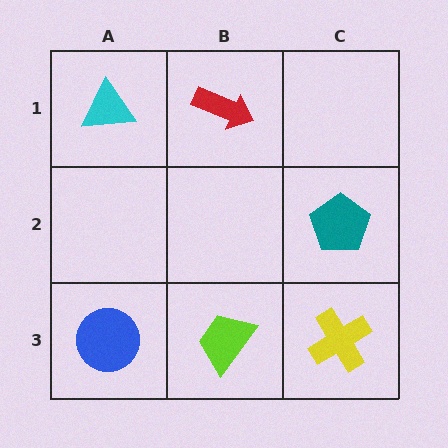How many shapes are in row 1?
2 shapes.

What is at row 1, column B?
A red arrow.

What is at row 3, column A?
A blue circle.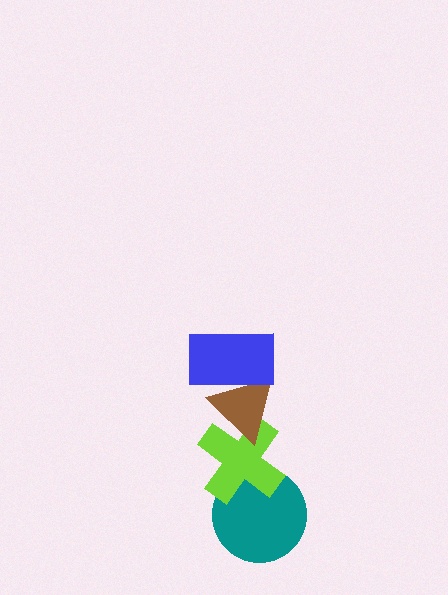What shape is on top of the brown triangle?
The blue rectangle is on top of the brown triangle.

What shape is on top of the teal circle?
The lime cross is on top of the teal circle.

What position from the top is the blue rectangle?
The blue rectangle is 1st from the top.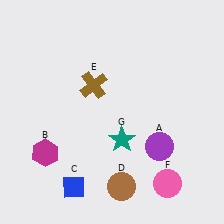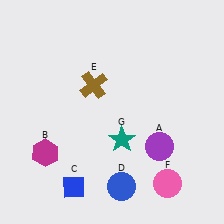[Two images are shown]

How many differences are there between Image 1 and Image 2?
There is 1 difference between the two images.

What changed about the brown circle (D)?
In Image 1, D is brown. In Image 2, it changed to blue.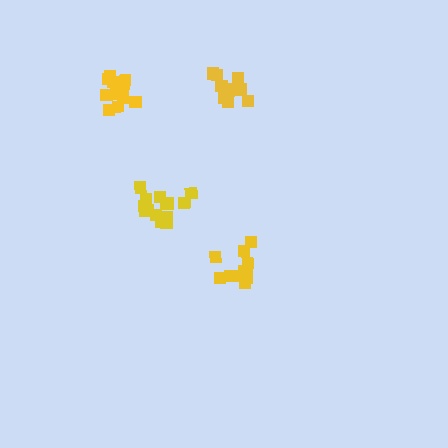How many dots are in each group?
Group 1: 12 dots, Group 2: 11 dots, Group 3: 11 dots, Group 4: 14 dots (48 total).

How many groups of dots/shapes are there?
There are 4 groups.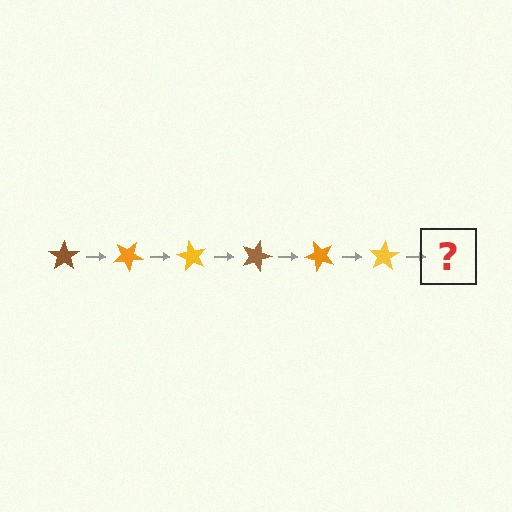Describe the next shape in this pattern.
It should be a brown star, rotated 180 degrees from the start.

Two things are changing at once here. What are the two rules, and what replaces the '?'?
The two rules are that it rotates 30 degrees each step and the color cycles through brown, orange, and yellow. The '?' should be a brown star, rotated 180 degrees from the start.